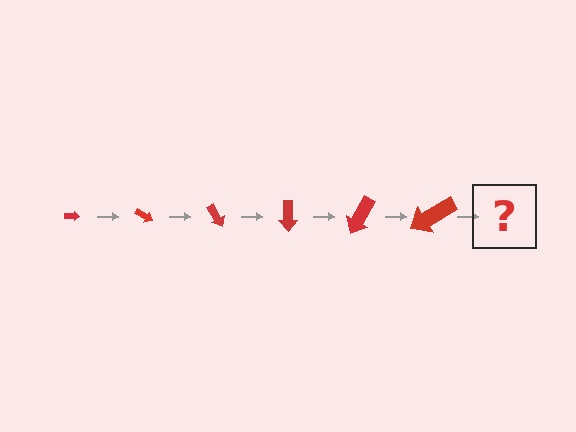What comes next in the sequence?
The next element should be an arrow, larger than the previous one and rotated 180 degrees from the start.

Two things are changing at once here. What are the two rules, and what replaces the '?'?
The two rules are that the arrow grows larger each step and it rotates 30 degrees each step. The '?' should be an arrow, larger than the previous one and rotated 180 degrees from the start.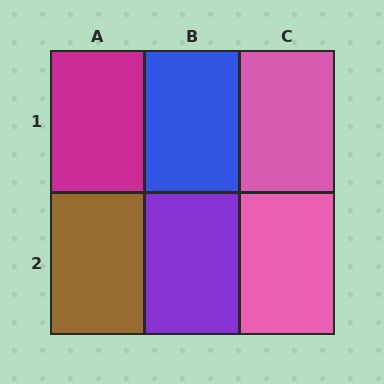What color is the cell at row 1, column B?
Blue.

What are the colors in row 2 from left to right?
Brown, purple, pink.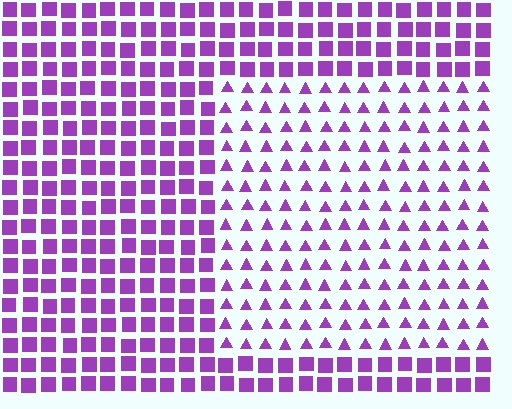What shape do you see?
I see a rectangle.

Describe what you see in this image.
The image is filled with small purple elements arranged in a uniform grid. A rectangle-shaped region contains triangles, while the surrounding area contains squares. The boundary is defined purely by the change in element shape.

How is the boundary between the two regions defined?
The boundary is defined by a change in element shape: triangles inside vs. squares outside. All elements share the same color and spacing.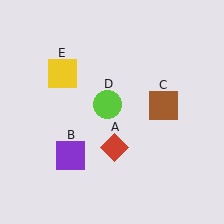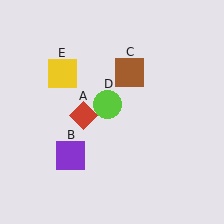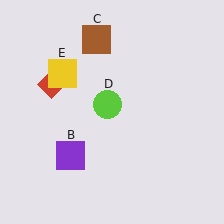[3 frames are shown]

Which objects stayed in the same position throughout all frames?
Purple square (object B) and lime circle (object D) and yellow square (object E) remained stationary.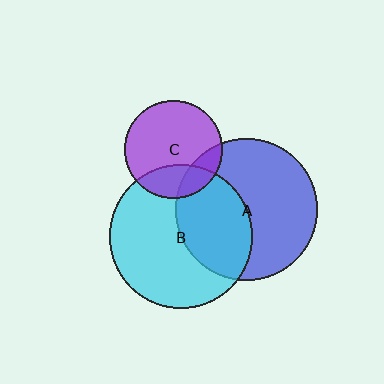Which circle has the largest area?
Circle B (cyan).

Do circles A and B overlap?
Yes.